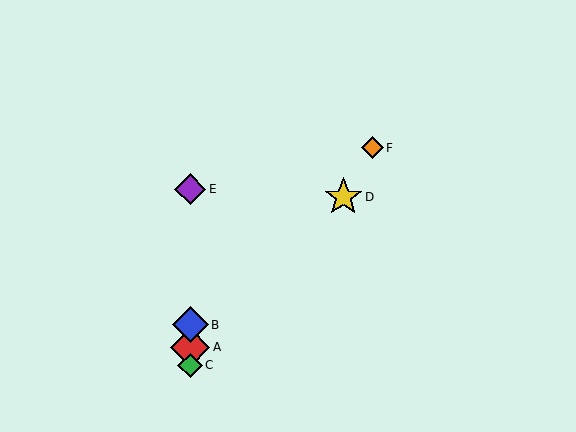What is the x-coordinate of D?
Object D is at x≈343.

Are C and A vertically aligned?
Yes, both are at x≈190.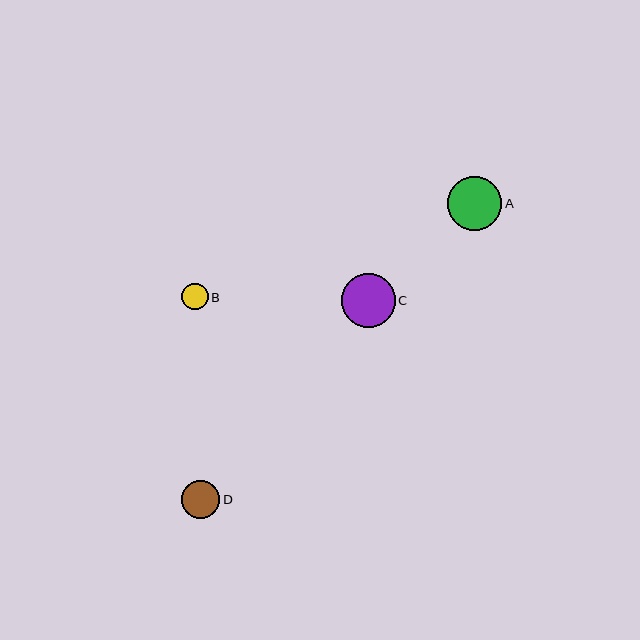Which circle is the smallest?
Circle B is the smallest with a size of approximately 26 pixels.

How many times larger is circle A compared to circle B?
Circle A is approximately 2.0 times the size of circle B.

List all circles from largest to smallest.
From largest to smallest: A, C, D, B.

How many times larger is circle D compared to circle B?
Circle D is approximately 1.4 times the size of circle B.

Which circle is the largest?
Circle A is the largest with a size of approximately 54 pixels.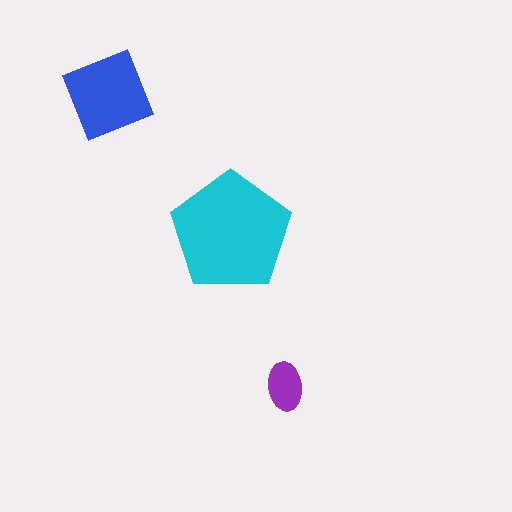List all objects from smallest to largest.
The purple ellipse, the blue square, the cyan pentagon.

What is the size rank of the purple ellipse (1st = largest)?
3rd.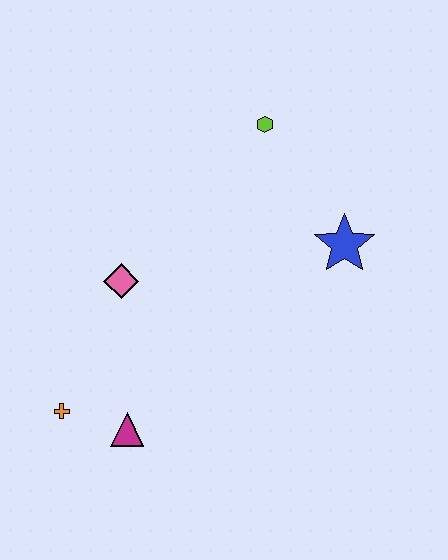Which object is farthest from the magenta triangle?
The lime hexagon is farthest from the magenta triangle.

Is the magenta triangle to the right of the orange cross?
Yes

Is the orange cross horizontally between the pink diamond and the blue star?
No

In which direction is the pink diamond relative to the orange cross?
The pink diamond is above the orange cross.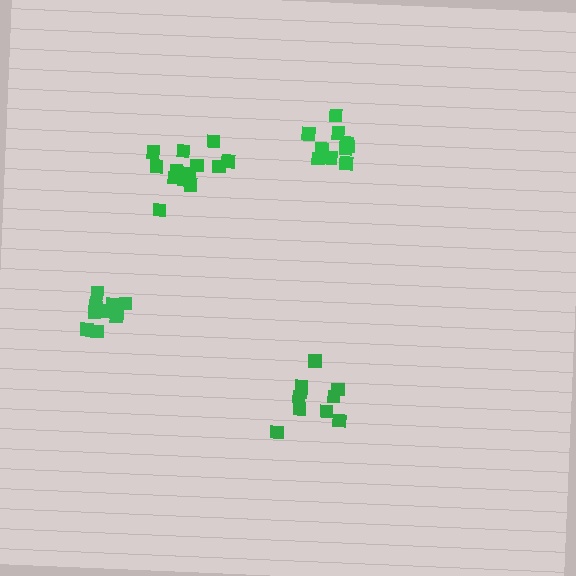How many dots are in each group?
Group 1: 13 dots, Group 2: 14 dots, Group 3: 10 dots, Group 4: 10 dots (47 total).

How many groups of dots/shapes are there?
There are 4 groups.